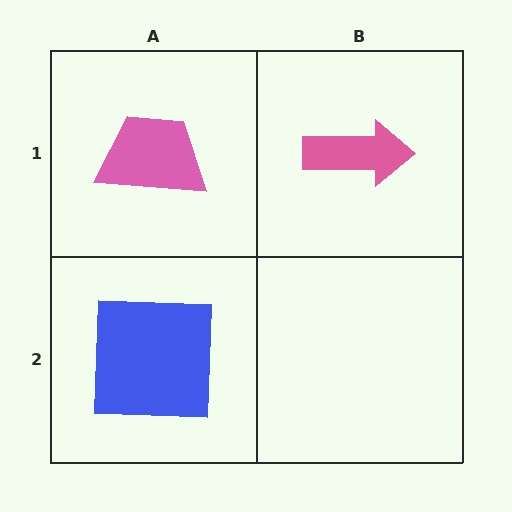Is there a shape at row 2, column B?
No, that cell is empty.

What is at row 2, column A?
A blue square.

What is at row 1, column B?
A pink arrow.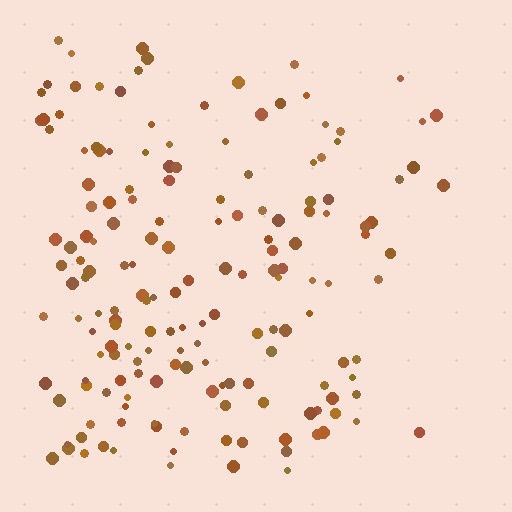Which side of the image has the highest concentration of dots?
The left.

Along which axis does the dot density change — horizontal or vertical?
Horizontal.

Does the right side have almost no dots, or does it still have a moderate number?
Still a moderate number, just noticeably fewer than the left.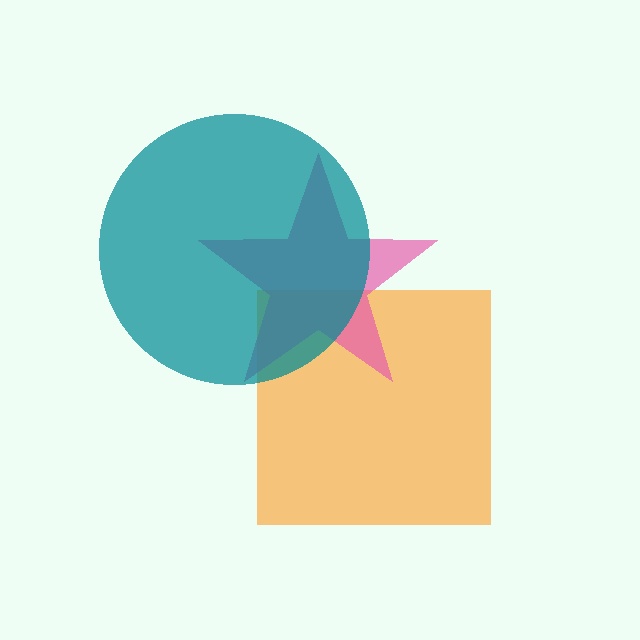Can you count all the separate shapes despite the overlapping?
Yes, there are 3 separate shapes.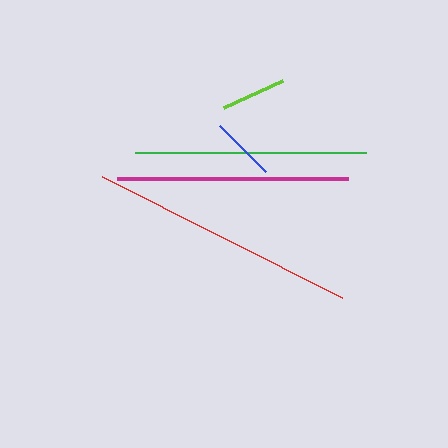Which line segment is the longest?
The red line is the longest at approximately 269 pixels.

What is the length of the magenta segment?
The magenta segment is approximately 231 pixels long.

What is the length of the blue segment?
The blue segment is approximately 65 pixels long.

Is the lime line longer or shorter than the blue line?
The blue line is longer than the lime line.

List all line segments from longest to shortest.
From longest to shortest: red, green, magenta, blue, lime.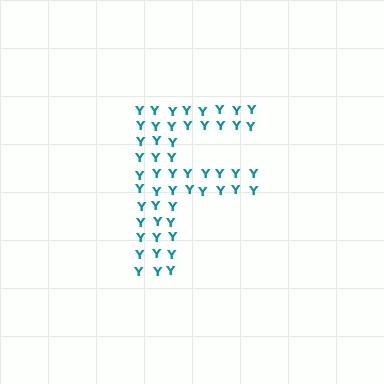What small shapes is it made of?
It is made of small letter Y's.